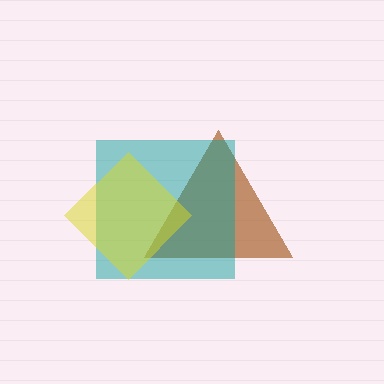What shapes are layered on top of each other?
The layered shapes are: a brown triangle, a teal square, a yellow diamond.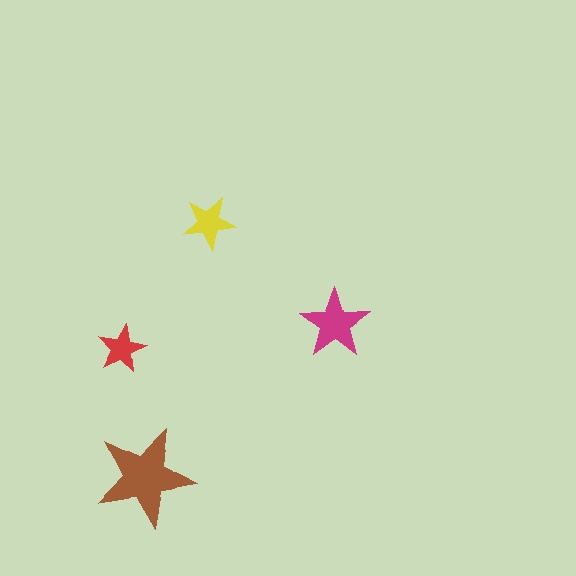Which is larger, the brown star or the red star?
The brown one.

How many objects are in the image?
There are 4 objects in the image.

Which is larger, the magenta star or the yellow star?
The magenta one.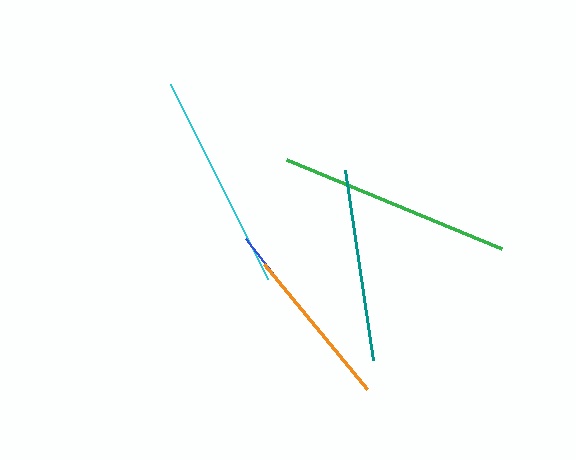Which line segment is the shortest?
The blue line is the shortest at approximately 113 pixels.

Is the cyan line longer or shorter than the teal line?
The cyan line is longer than the teal line.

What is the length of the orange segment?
The orange segment is approximately 162 pixels long.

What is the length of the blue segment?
The blue segment is approximately 113 pixels long.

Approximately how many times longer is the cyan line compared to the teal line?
The cyan line is approximately 1.1 times the length of the teal line.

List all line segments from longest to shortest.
From longest to shortest: green, cyan, teal, orange, blue.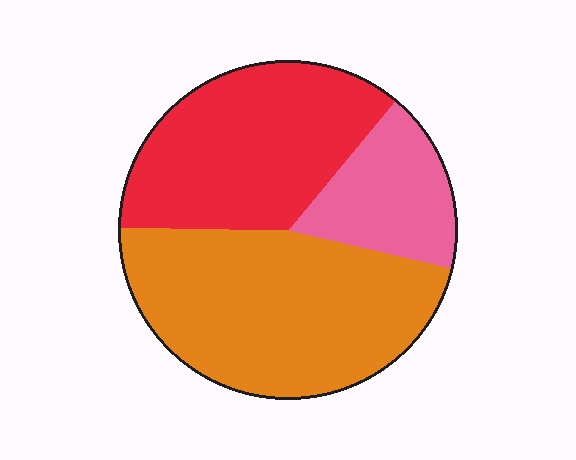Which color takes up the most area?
Orange, at roughly 45%.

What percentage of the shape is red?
Red covers 36% of the shape.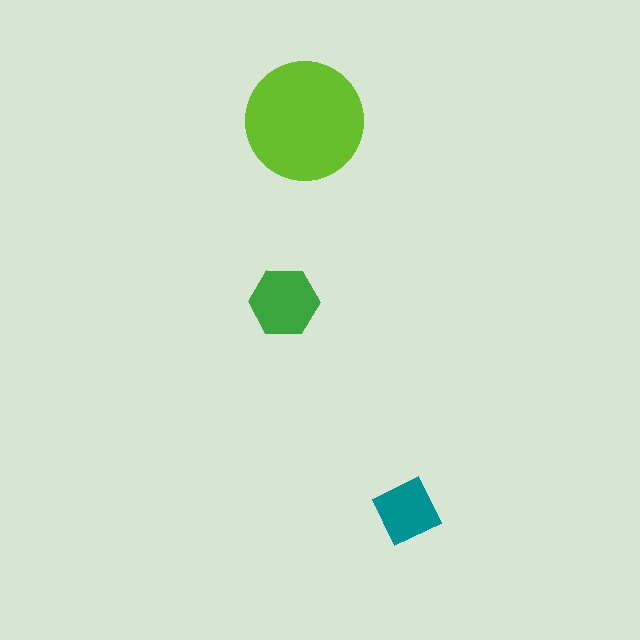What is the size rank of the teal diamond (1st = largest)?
3rd.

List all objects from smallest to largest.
The teal diamond, the green hexagon, the lime circle.